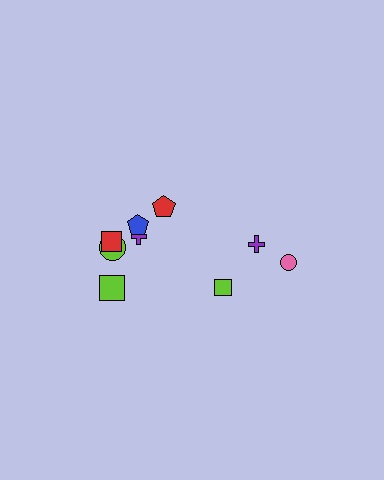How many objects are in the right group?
There are 3 objects.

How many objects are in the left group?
There are 6 objects.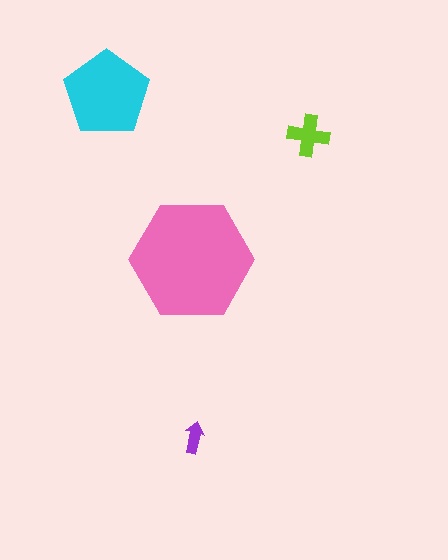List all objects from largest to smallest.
The pink hexagon, the cyan pentagon, the lime cross, the purple arrow.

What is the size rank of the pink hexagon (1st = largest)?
1st.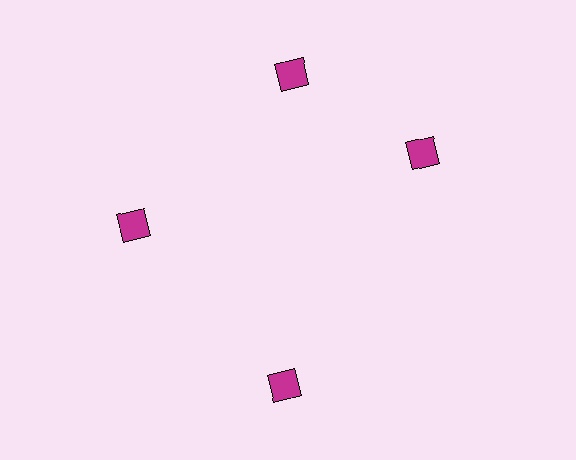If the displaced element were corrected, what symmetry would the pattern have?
It would have 4-fold rotational symmetry — the pattern would map onto itself every 90 degrees.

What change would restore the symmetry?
The symmetry would be restored by rotating it back into even spacing with its neighbors so that all 4 diamonds sit at equal angles and equal distance from the center.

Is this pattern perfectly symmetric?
No. The 4 magenta diamonds are arranged in a ring, but one element near the 3 o'clock position is rotated out of alignment along the ring, breaking the 4-fold rotational symmetry.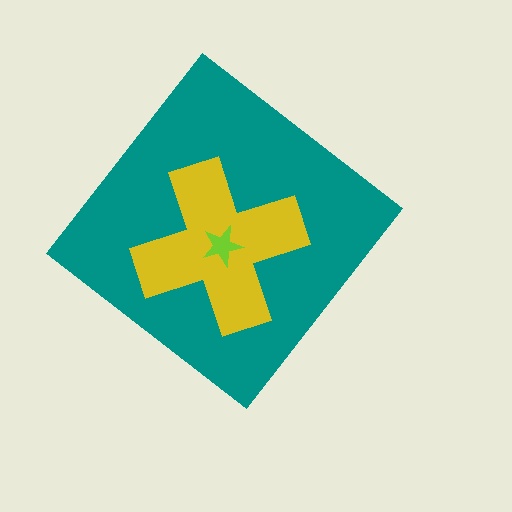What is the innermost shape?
The lime star.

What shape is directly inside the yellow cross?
The lime star.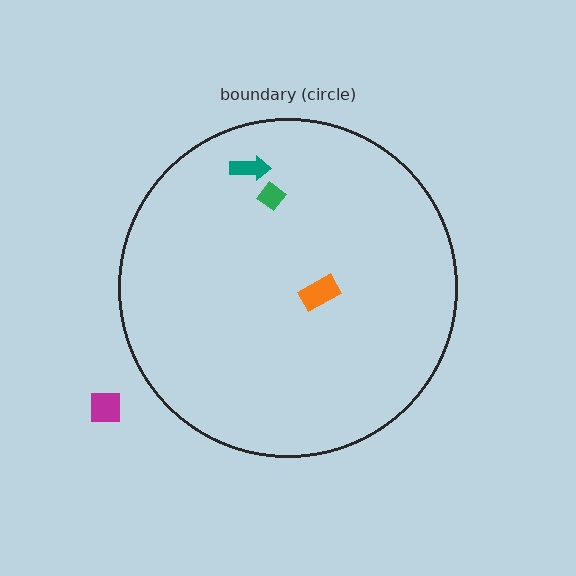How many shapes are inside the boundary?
3 inside, 1 outside.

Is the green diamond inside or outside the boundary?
Inside.